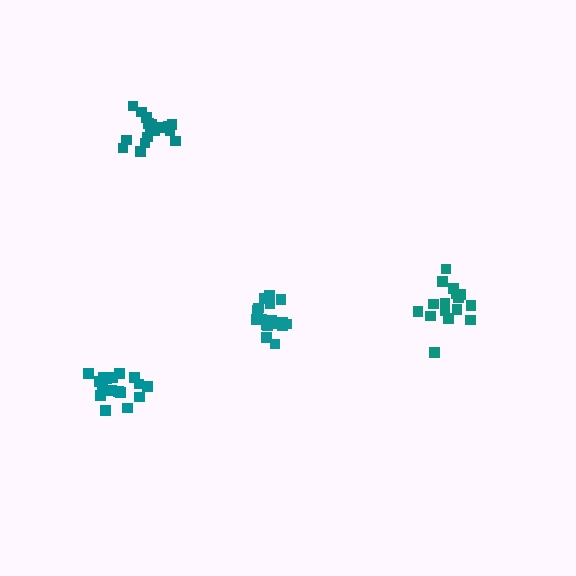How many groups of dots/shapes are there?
There are 4 groups.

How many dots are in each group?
Group 1: 16 dots, Group 2: 19 dots, Group 3: 17 dots, Group 4: 19 dots (71 total).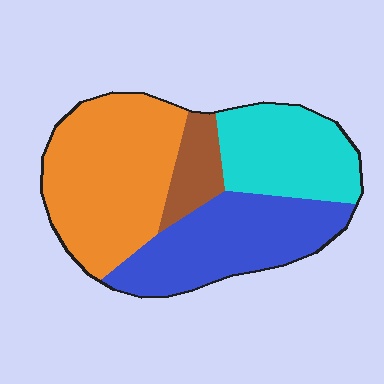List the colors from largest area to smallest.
From largest to smallest: orange, blue, cyan, brown.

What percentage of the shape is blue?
Blue takes up about one third (1/3) of the shape.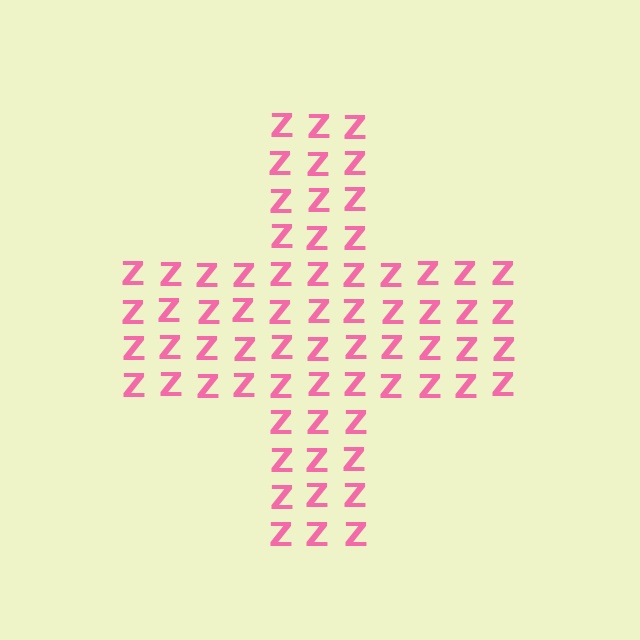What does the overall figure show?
The overall figure shows a cross.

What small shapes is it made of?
It is made of small letter Z's.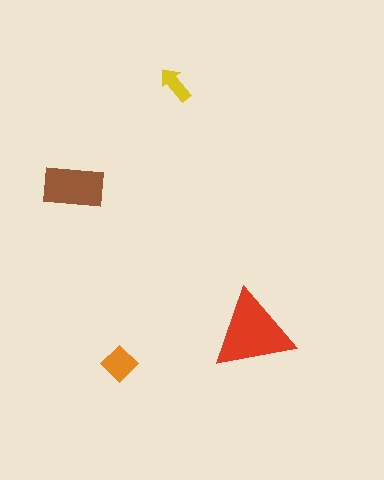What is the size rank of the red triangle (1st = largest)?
1st.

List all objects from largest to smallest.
The red triangle, the brown rectangle, the orange diamond, the yellow arrow.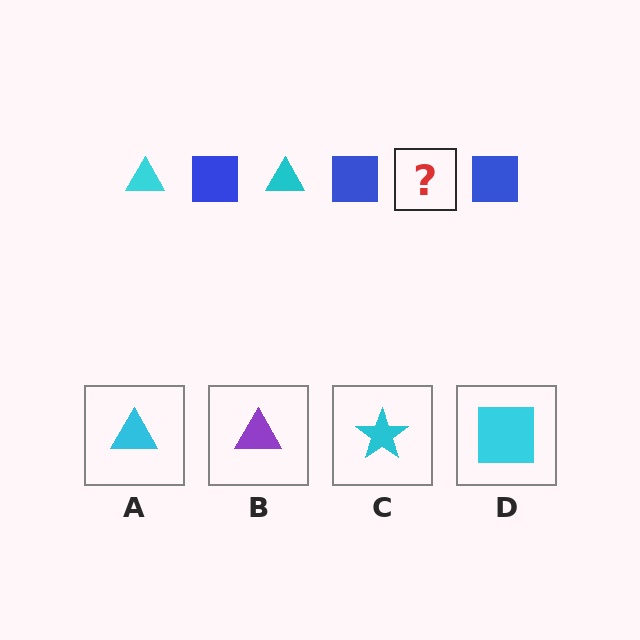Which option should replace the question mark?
Option A.